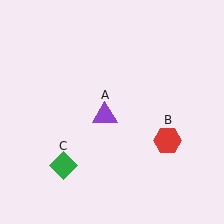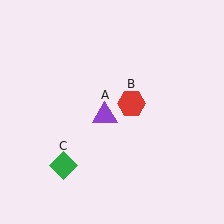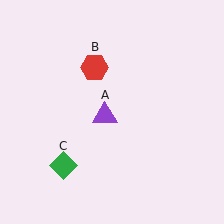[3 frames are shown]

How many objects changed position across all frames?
1 object changed position: red hexagon (object B).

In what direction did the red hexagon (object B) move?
The red hexagon (object B) moved up and to the left.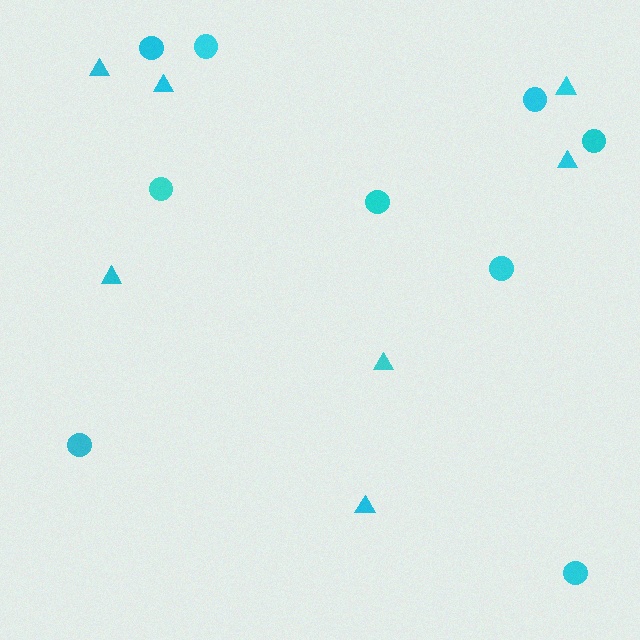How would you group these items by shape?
There are 2 groups: one group of triangles (7) and one group of circles (9).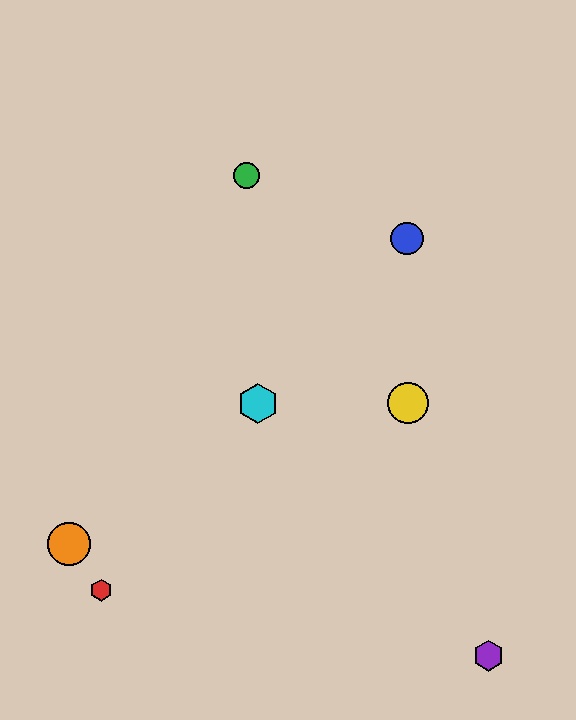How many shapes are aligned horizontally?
2 shapes (the yellow circle, the cyan hexagon) are aligned horizontally.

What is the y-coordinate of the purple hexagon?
The purple hexagon is at y≈656.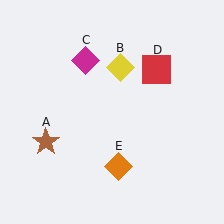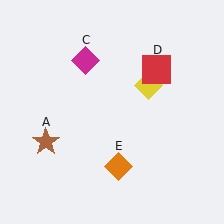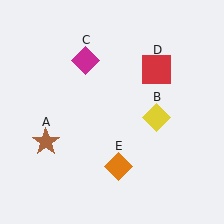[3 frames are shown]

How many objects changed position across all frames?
1 object changed position: yellow diamond (object B).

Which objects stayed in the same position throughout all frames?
Brown star (object A) and magenta diamond (object C) and red square (object D) and orange diamond (object E) remained stationary.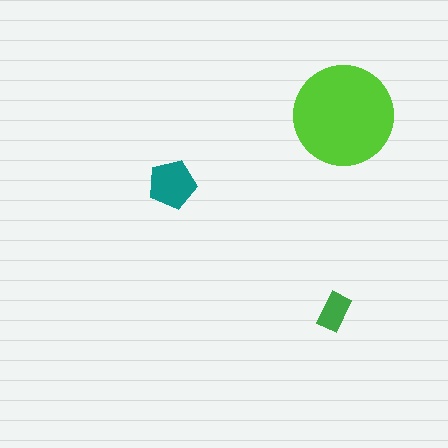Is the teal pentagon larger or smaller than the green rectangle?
Larger.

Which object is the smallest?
The green rectangle.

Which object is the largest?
The lime circle.